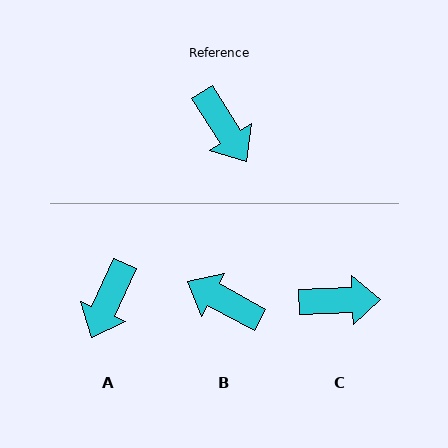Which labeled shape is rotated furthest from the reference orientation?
B, about 151 degrees away.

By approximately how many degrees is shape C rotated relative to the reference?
Approximately 59 degrees counter-clockwise.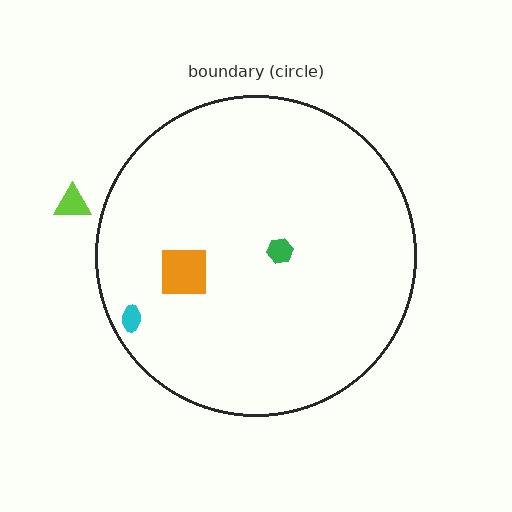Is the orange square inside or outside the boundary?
Inside.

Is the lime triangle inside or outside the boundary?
Outside.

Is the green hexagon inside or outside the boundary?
Inside.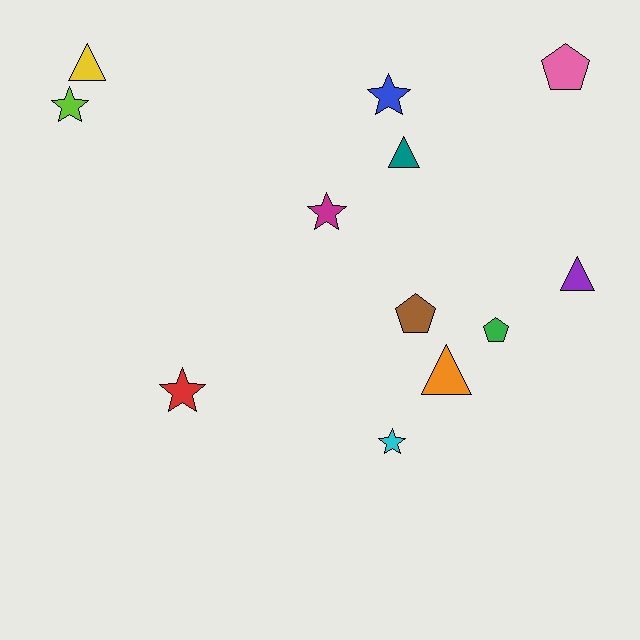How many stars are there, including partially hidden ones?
There are 5 stars.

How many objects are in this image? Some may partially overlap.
There are 12 objects.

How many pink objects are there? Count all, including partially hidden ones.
There is 1 pink object.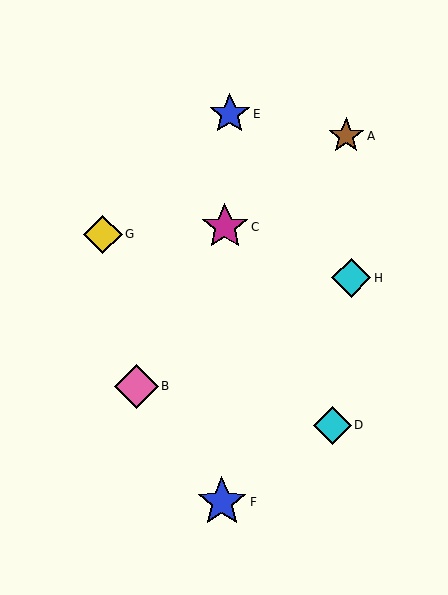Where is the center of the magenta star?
The center of the magenta star is at (225, 227).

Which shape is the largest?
The blue star (labeled F) is the largest.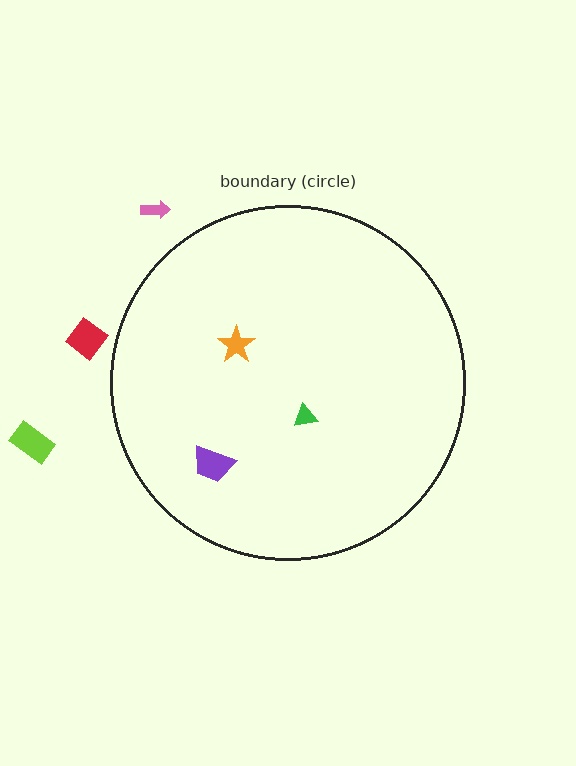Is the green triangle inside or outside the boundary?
Inside.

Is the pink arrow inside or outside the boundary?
Outside.